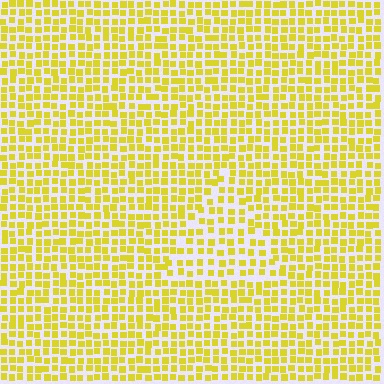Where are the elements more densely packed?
The elements are more densely packed outside the triangle boundary.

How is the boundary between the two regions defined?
The boundary is defined by a change in element density (approximately 1.5x ratio). All elements are the same color, size, and shape.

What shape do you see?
I see a triangle.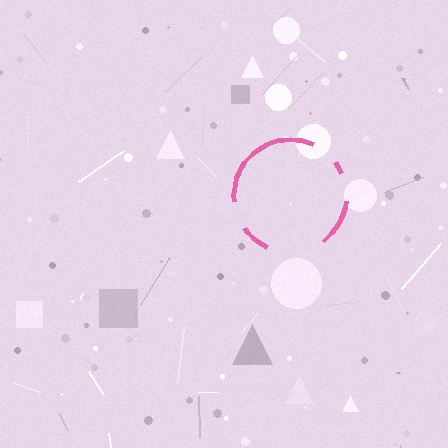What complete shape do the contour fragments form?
The contour fragments form a circle.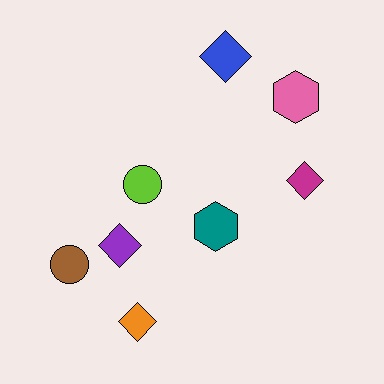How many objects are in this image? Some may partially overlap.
There are 8 objects.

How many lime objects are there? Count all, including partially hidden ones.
There is 1 lime object.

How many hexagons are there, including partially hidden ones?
There are 2 hexagons.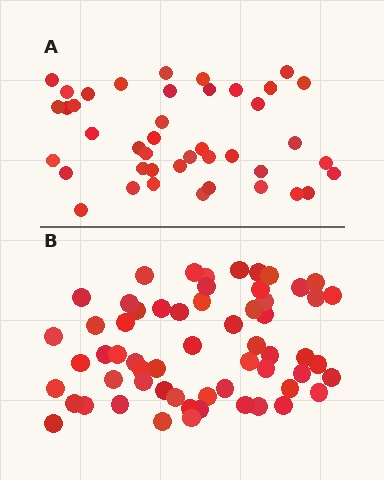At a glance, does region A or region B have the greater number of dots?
Region B (the bottom region) has more dots.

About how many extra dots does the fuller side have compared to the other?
Region B has approximately 20 more dots than region A.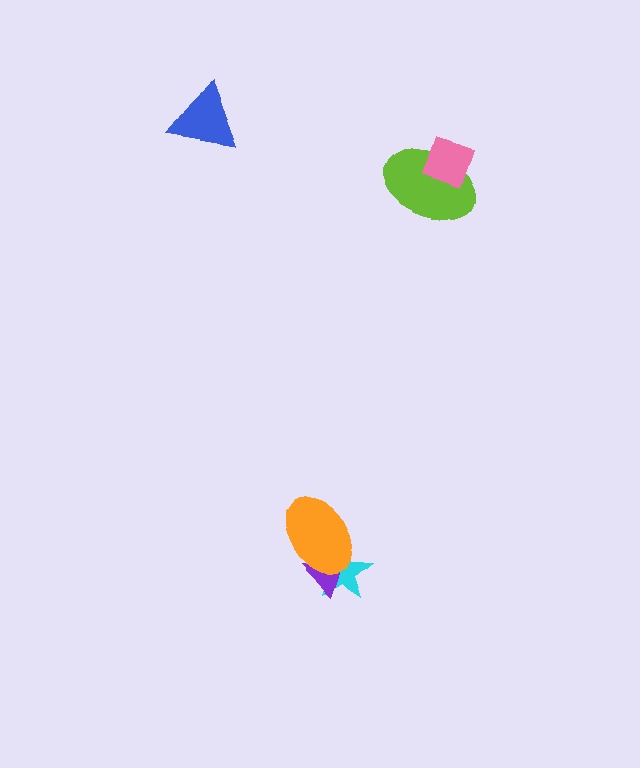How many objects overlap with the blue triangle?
0 objects overlap with the blue triangle.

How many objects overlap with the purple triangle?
2 objects overlap with the purple triangle.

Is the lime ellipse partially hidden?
Yes, it is partially covered by another shape.